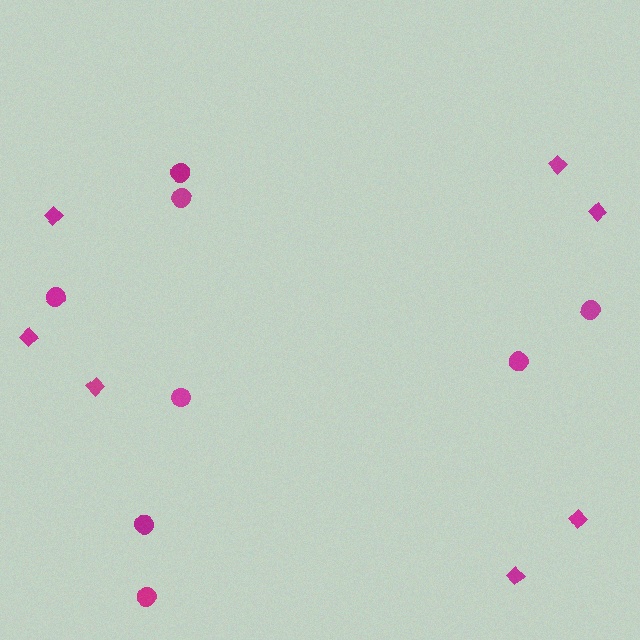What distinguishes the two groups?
There are 2 groups: one group of circles (8) and one group of diamonds (7).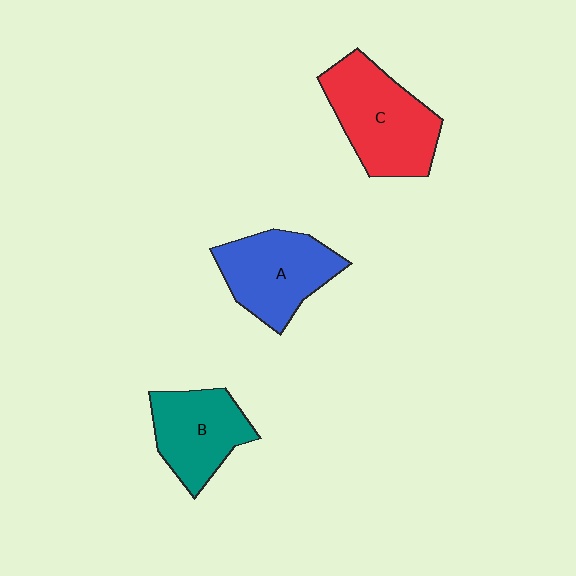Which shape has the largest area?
Shape C (red).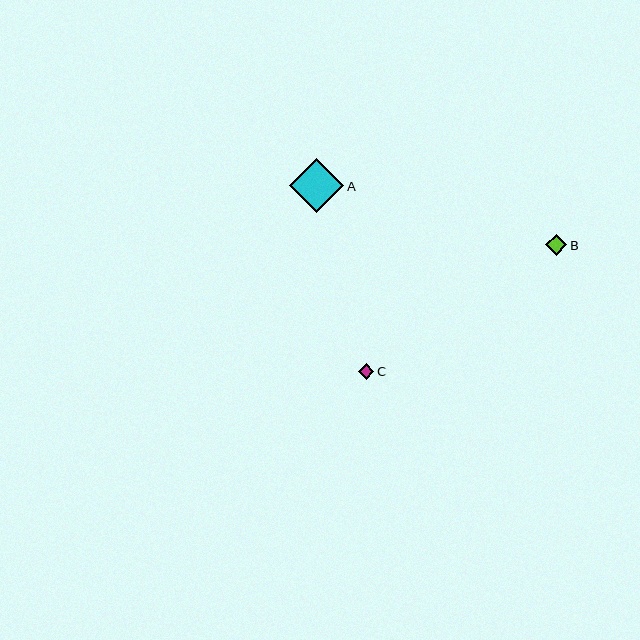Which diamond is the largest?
Diamond A is the largest with a size of approximately 54 pixels.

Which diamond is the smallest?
Diamond C is the smallest with a size of approximately 16 pixels.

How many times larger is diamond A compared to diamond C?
Diamond A is approximately 3.5 times the size of diamond C.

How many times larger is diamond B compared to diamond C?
Diamond B is approximately 1.3 times the size of diamond C.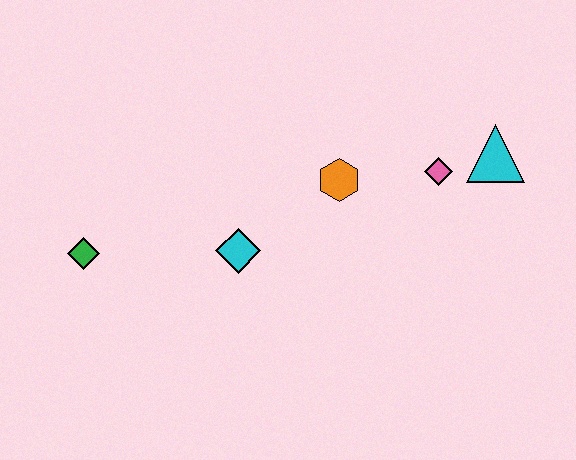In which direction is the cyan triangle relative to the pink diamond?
The cyan triangle is to the right of the pink diamond.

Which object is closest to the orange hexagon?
The pink diamond is closest to the orange hexagon.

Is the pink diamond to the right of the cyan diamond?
Yes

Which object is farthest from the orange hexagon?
The green diamond is farthest from the orange hexagon.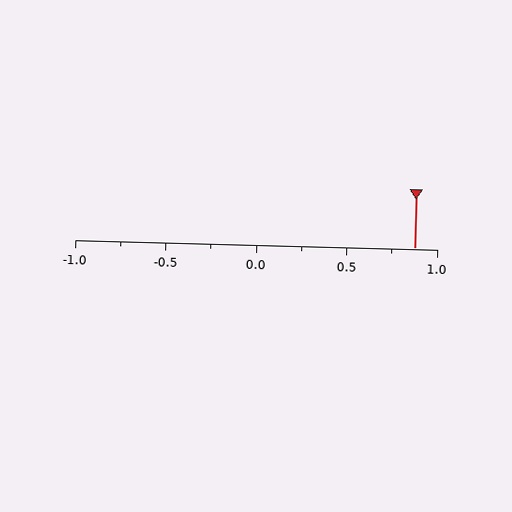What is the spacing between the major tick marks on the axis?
The major ticks are spaced 0.5 apart.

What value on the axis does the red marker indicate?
The marker indicates approximately 0.88.